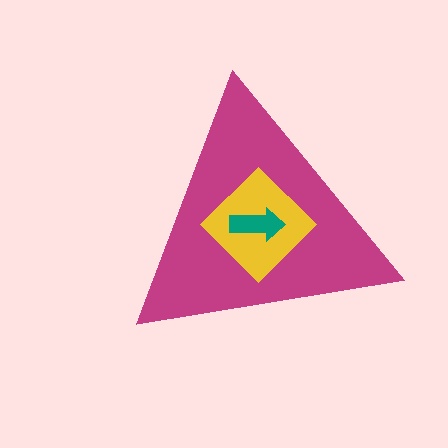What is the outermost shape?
The magenta triangle.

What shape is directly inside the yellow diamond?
The teal arrow.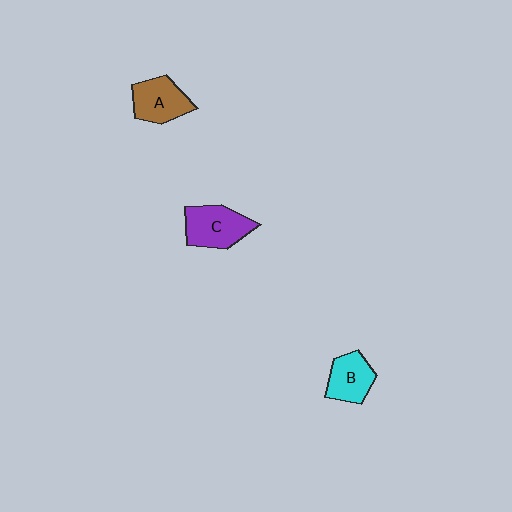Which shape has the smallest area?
Shape B (cyan).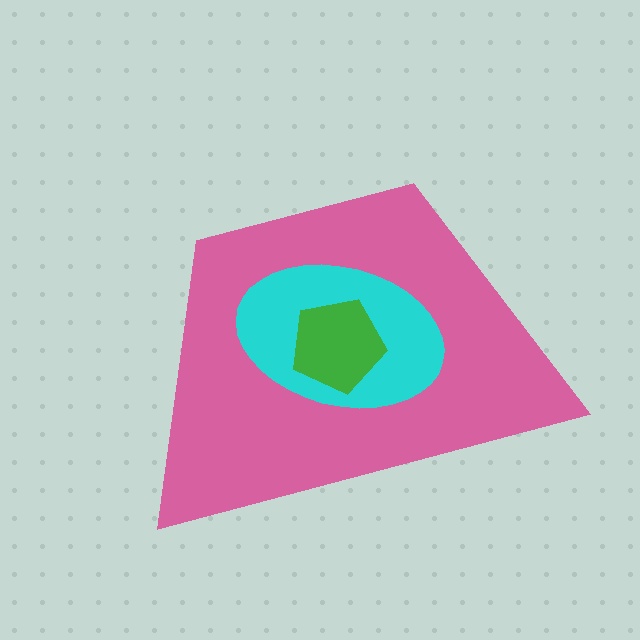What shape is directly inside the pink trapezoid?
The cyan ellipse.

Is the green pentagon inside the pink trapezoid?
Yes.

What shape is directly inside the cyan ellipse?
The green pentagon.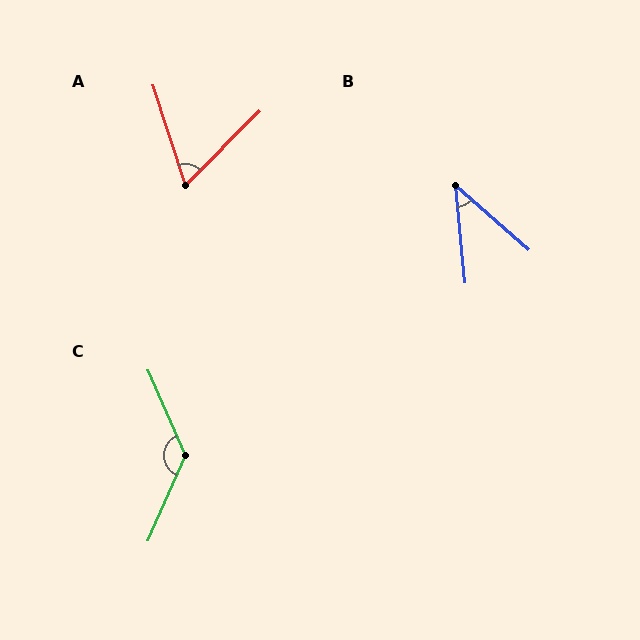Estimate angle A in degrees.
Approximately 63 degrees.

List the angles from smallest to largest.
B (43°), A (63°), C (133°).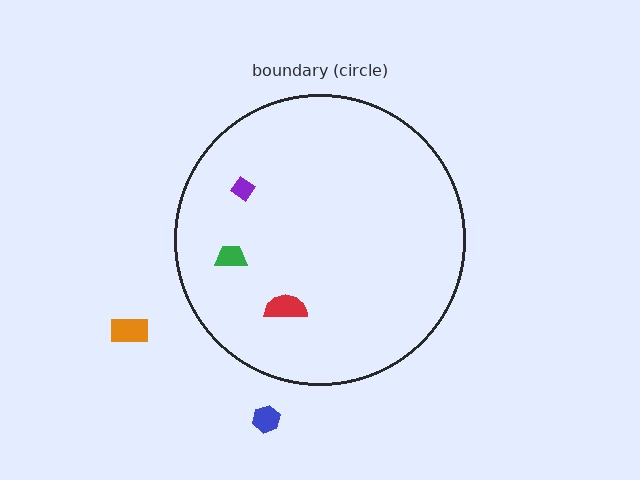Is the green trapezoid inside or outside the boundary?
Inside.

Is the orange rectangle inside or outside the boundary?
Outside.